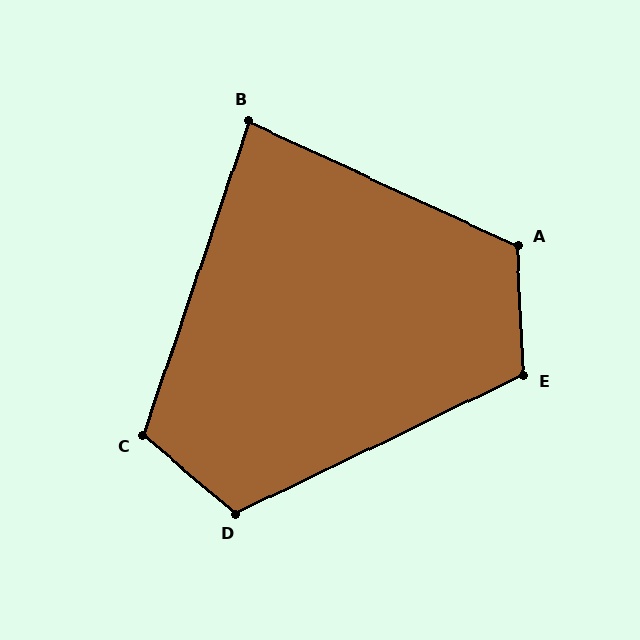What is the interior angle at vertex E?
Approximately 113 degrees (obtuse).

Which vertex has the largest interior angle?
A, at approximately 117 degrees.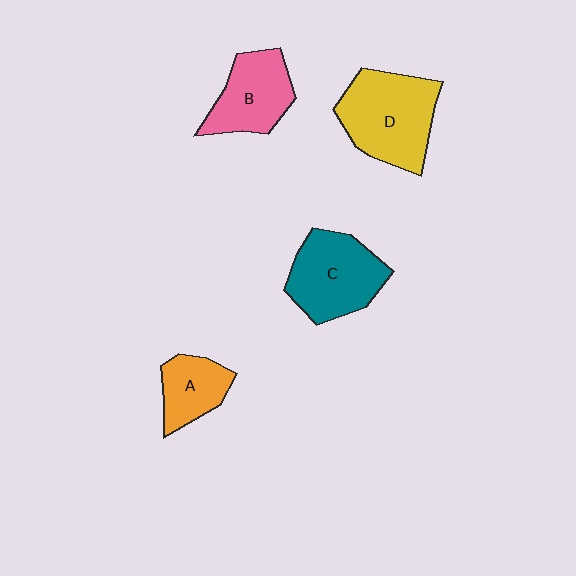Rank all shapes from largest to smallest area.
From largest to smallest: D (yellow), C (teal), B (pink), A (orange).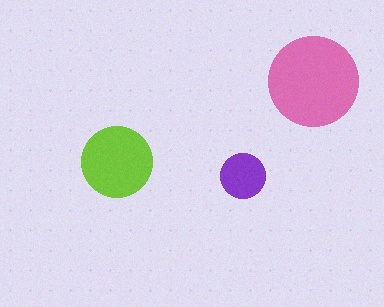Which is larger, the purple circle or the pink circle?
The pink one.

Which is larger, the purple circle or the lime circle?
The lime one.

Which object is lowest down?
The purple circle is bottommost.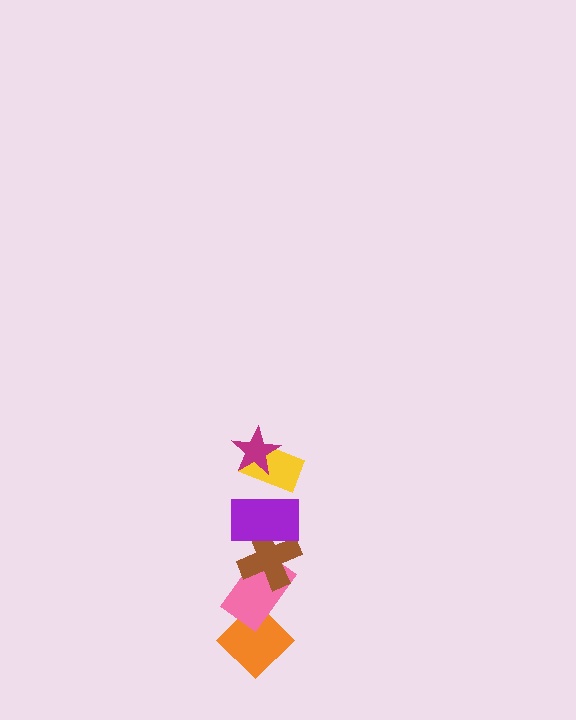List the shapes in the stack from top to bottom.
From top to bottom: the magenta star, the yellow rectangle, the purple rectangle, the brown cross, the pink rectangle, the orange diamond.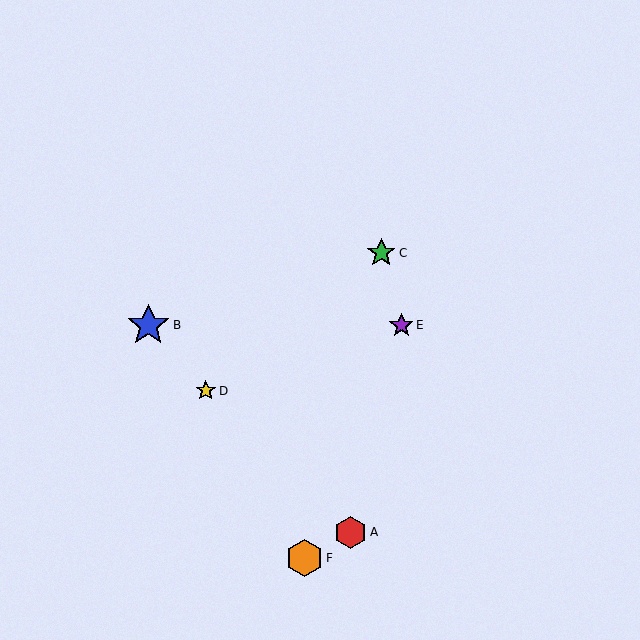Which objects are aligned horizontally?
Objects B, E are aligned horizontally.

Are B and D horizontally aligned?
No, B is at y≈325 and D is at y≈391.